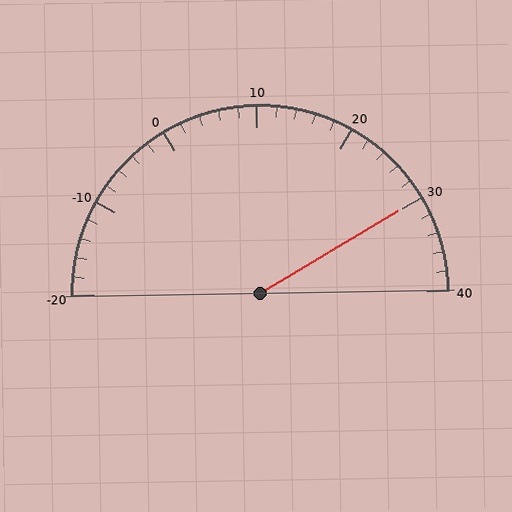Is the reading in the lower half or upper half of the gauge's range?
The reading is in the upper half of the range (-20 to 40).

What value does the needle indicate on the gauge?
The needle indicates approximately 30.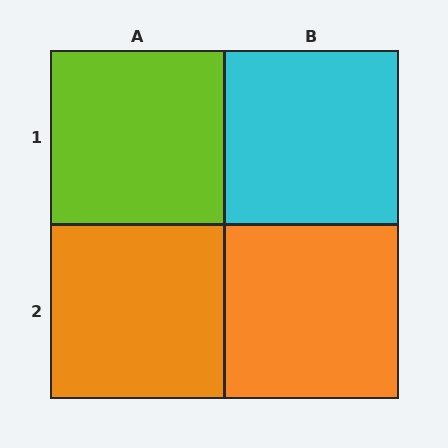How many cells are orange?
2 cells are orange.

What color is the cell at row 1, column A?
Lime.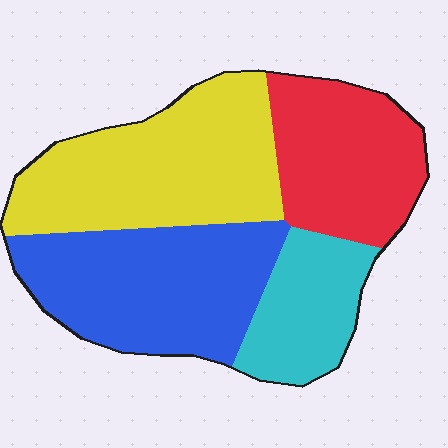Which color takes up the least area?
Cyan, at roughly 15%.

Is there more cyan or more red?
Red.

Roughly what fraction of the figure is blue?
Blue takes up about one third (1/3) of the figure.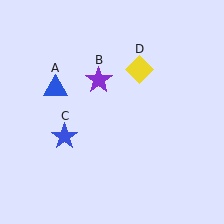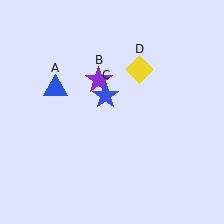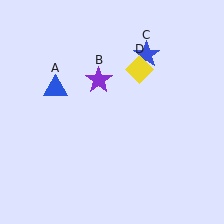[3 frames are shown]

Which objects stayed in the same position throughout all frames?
Blue triangle (object A) and purple star (object B) and yellow diamond (object D) remained stationary.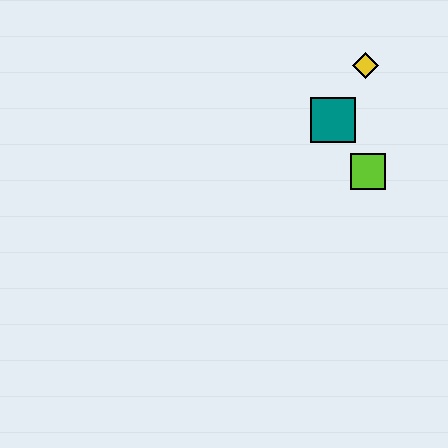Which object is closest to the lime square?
The teal square is closest to the lime square.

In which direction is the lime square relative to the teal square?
The lime square is below the teal square.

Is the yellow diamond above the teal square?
Yes